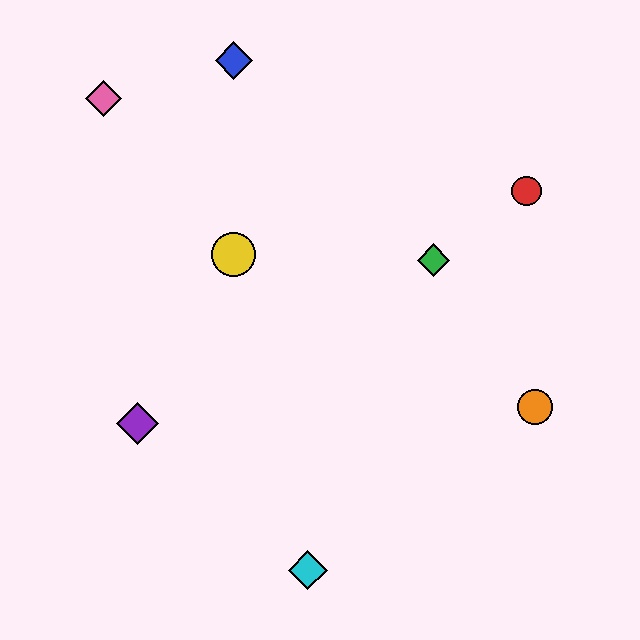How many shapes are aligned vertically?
2 shapes (the blue diamond, the yellow circle) are aligned vertically.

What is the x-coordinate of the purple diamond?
The purple diamond is at x≈137.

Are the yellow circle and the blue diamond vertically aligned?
Yes, both are at x≈234.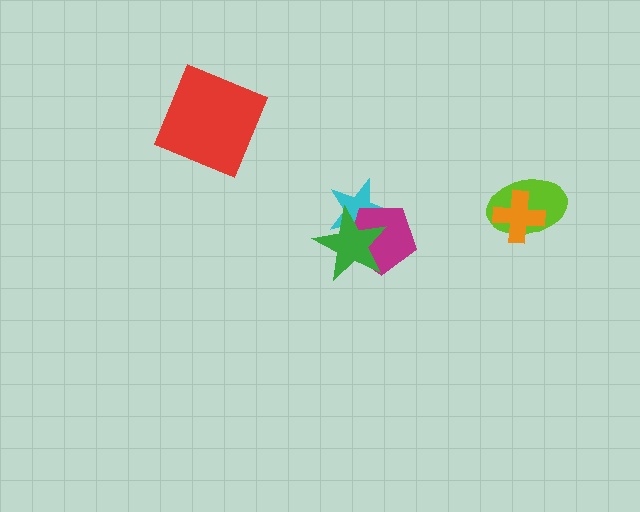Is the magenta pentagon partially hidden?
Yes, it is partially covered by another shape.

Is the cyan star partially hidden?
Yes, it is partially covered by another shape.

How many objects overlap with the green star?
2 objects overlap with the green star.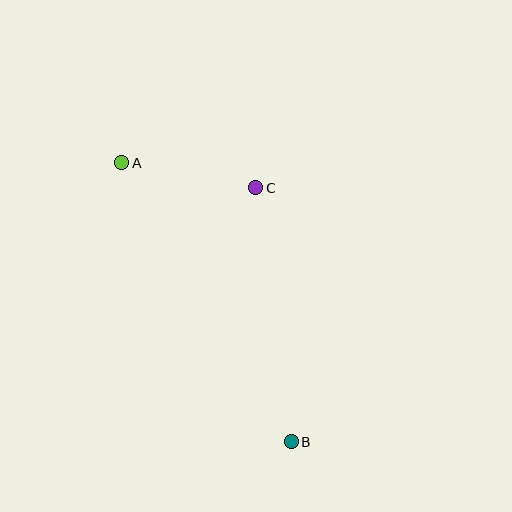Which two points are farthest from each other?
Points A and B are farthest from each other.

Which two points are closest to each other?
Points A and C are closest to each other.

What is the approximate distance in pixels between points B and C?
The distance between B and C is approximately 257 pixels.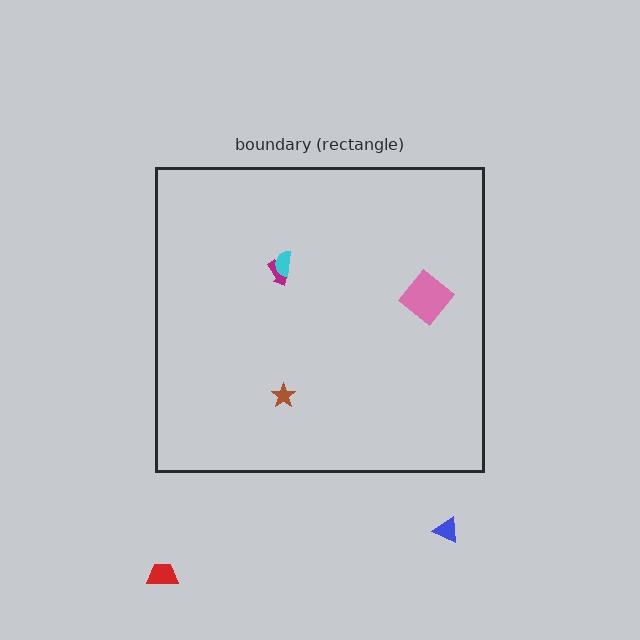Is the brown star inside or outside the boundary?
Inside.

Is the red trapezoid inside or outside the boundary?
Outside.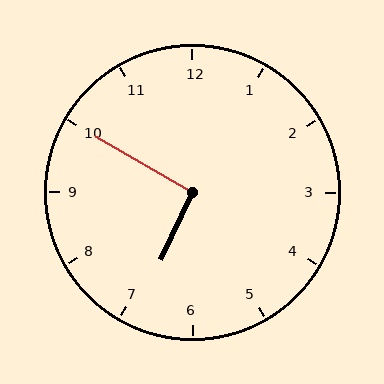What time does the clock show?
6:50.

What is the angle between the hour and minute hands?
Approximately 95 degrees.